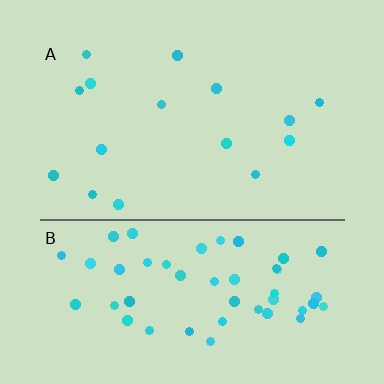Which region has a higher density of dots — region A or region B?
B (the bottom).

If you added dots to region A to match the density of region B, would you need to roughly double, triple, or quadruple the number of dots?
Approximately triple.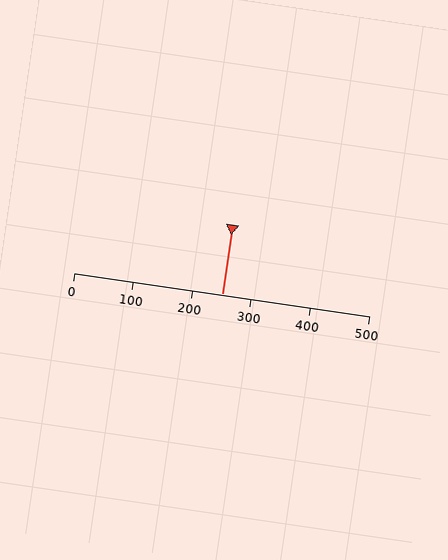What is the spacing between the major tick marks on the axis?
The major ticks are spaced 100 apart.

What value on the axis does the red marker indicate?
The marker indicates approximately 250.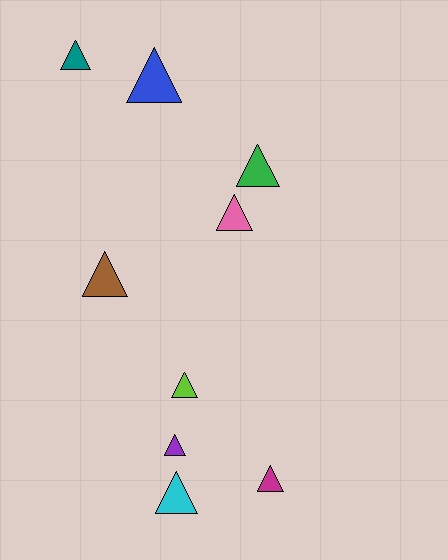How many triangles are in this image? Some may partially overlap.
There are 9 triangles.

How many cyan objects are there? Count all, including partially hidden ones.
There is 1 cyan object.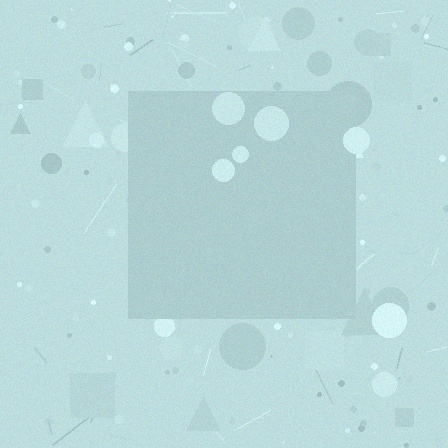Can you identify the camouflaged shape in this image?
The camouflaged shape is a square.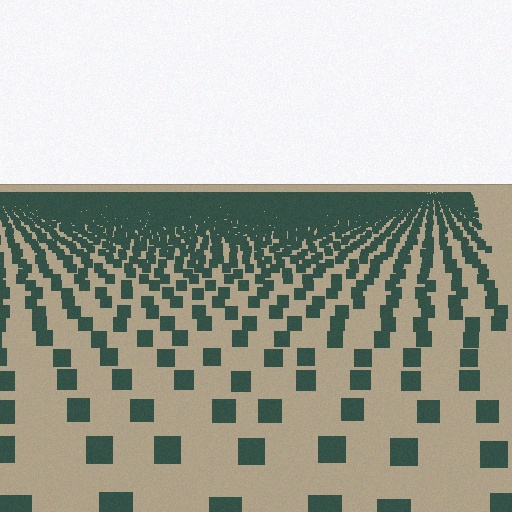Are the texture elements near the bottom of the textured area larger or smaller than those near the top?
Larger. Near the bottom, elements are closer to the viewer and appear at a bigger on-screen size.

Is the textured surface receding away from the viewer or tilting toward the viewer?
The surface is receding away from the viewer. Texture elements get smaller and denser toward the top.